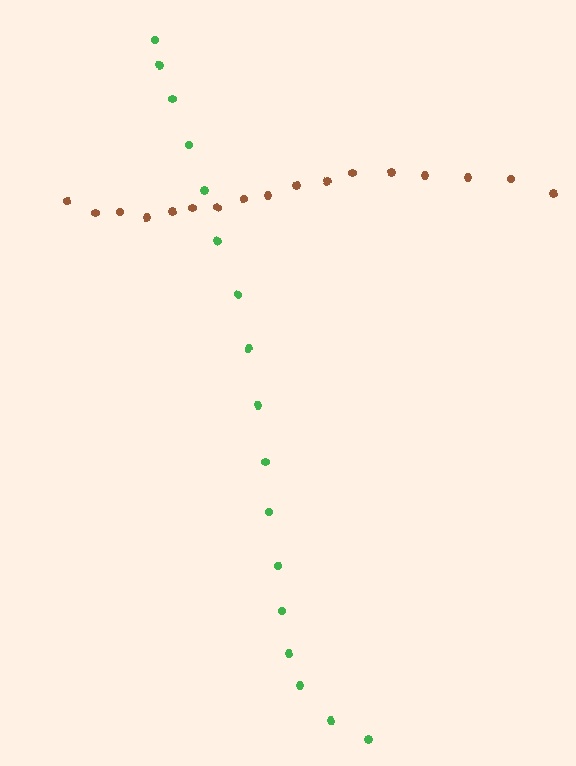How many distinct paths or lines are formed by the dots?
There are 2 distinct paths.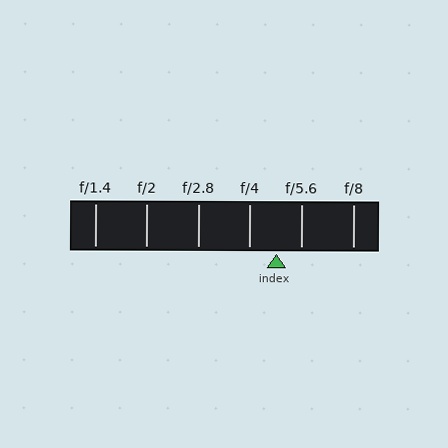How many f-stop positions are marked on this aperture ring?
There are 6 f-stop positions marked.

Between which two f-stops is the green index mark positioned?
The index mark is between f/4 and f/5.6.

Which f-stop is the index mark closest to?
The index mark is closest to f/5.6.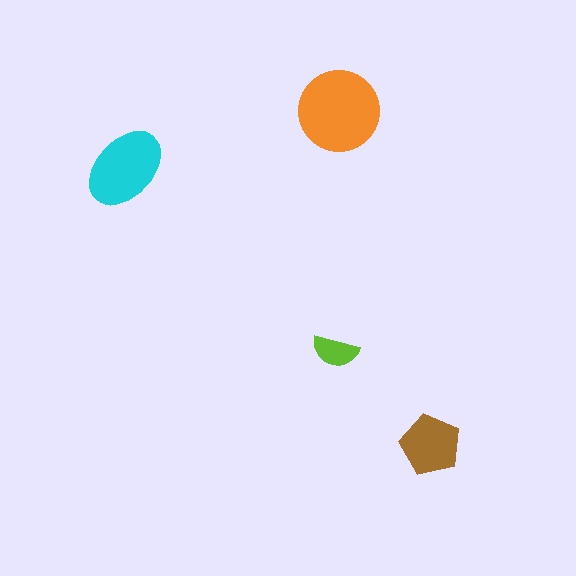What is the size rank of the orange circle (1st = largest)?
1st.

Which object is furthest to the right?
The brown pentagon is rightmost.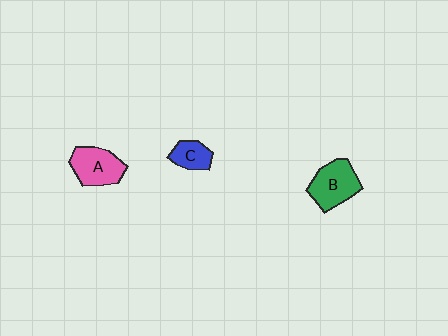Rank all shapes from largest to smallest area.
From largest to smallest: B (green), A (pink), C (blue).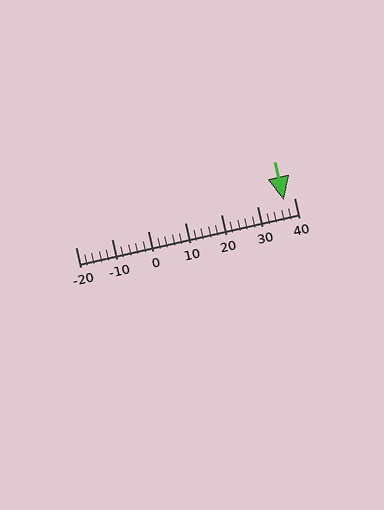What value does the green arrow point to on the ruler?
The green arrow points to approximately 37.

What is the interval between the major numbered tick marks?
The major tick marks are spaced 10 units apart.